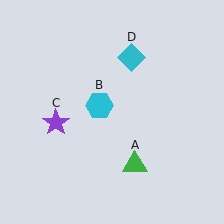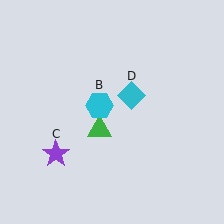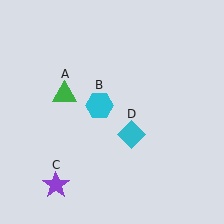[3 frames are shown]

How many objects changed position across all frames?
3 objects changed position: green triangle (object A), purple star (object C), cyan diamond (object D).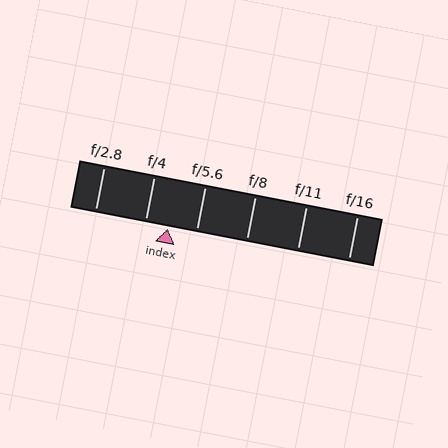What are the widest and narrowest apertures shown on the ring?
The widest aperture shown is f/2.8 and the narrowest is f/16.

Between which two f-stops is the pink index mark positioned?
The index mark is between f/4 and f/5.6.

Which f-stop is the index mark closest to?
The index mark is closest to f/4.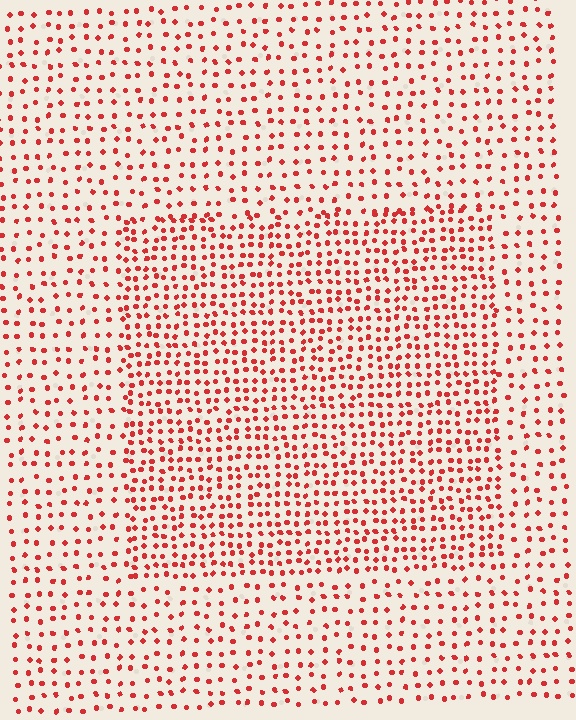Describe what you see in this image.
The image contains small red elements arranged at two different densities. A rectangle-shaped region is visible where the elements are more densely packed than the surrounding area.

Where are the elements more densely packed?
The elements are more densely packed inside the rectangle boundary.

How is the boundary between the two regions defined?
The boundary is defined by a change in element density (approximately 1.8x ratio). All elements are the same color, size, and shape.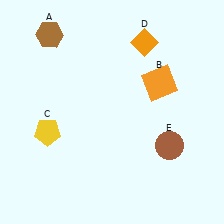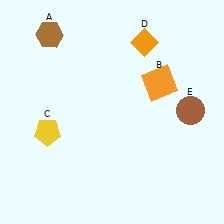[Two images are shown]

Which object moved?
The brown circle (E) moved up.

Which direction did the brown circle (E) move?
The brown circle (E) moved up.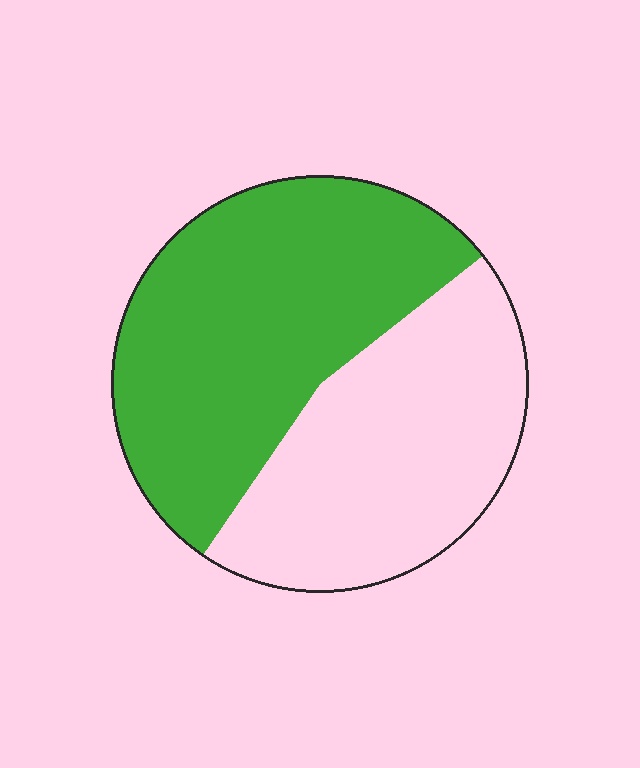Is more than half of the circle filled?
Yes.